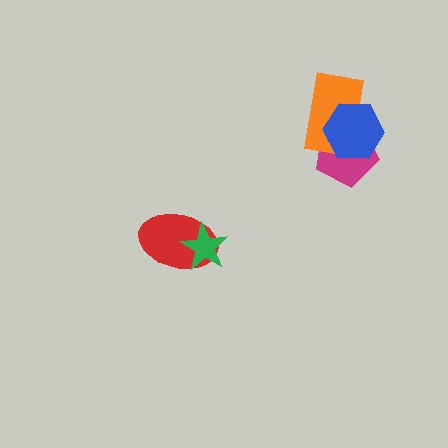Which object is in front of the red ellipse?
The green star is in front of the red ellipse.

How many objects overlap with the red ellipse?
1 object overlaps with the red ellipse.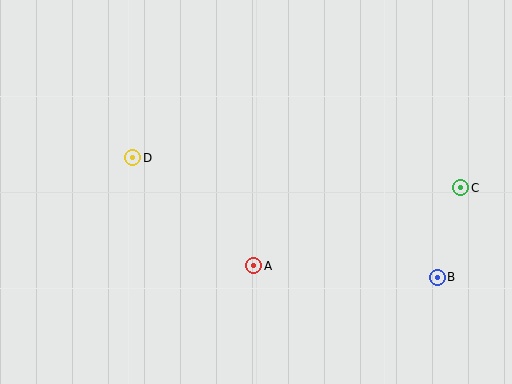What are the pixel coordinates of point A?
Point A is at (253, 266).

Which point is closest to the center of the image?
Point A at (253, 266) is closest to the center.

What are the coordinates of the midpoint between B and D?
The midpoint between B and D is at (285, 218).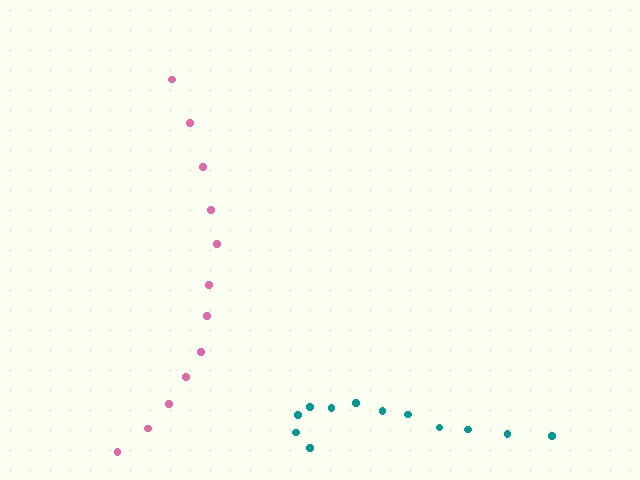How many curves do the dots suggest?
There are 2 distinct paths.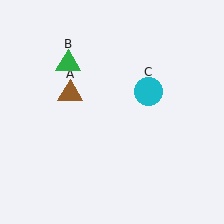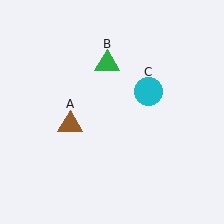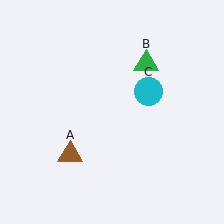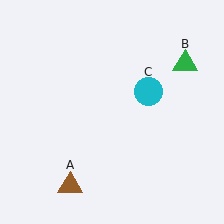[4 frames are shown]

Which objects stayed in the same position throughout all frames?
Cyan circle (object C) remained stationary.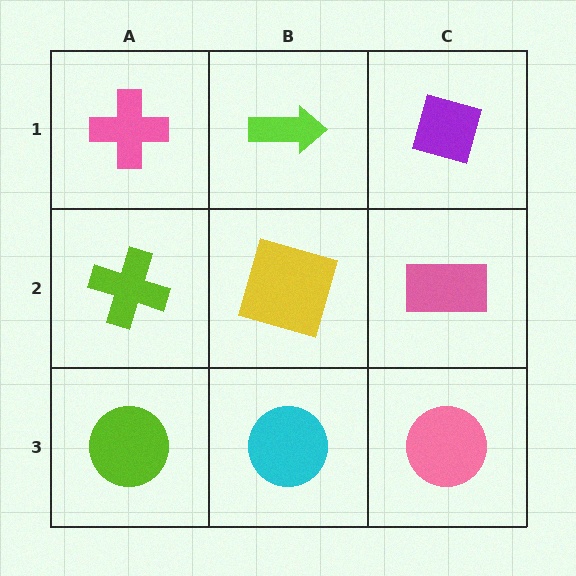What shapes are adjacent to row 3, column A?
A lime cross (row 2, column A), a cyan circle (row 3, column B).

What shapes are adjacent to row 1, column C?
A pink rectangle (row 2, column C), a lime arrow (row 1, column B).